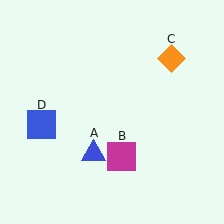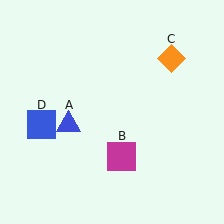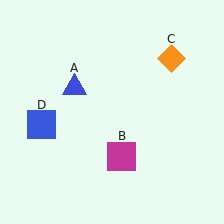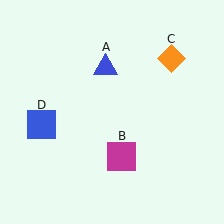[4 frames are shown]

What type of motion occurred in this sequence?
The blue triangle (object A) rotated clockwise around the center of the scene.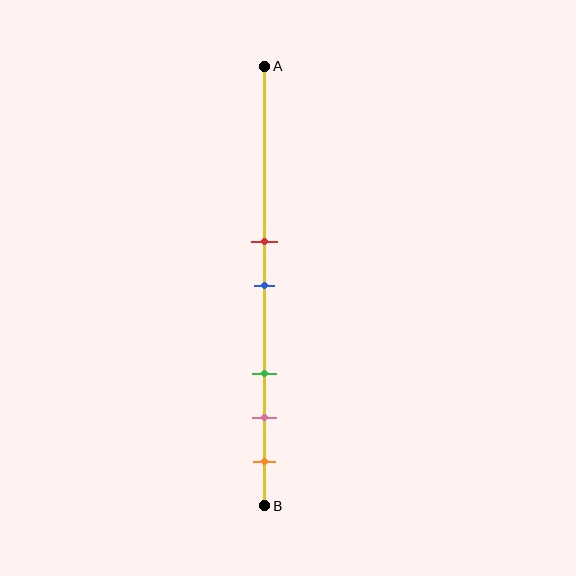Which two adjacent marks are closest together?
The red and blue marks are the closest adjacent pair.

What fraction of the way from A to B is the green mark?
The green mark is approximately 70% (0.7) of the way from A to B.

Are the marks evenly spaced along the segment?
No, the marks are not evenly spaced.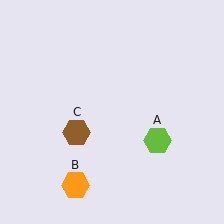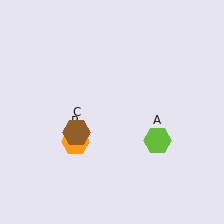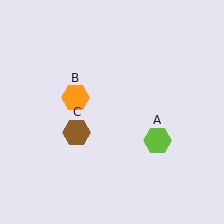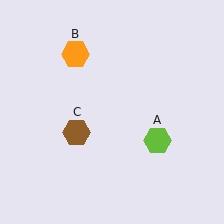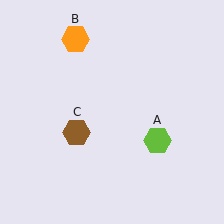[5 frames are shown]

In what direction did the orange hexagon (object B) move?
The orange hexagon (object B) moved up.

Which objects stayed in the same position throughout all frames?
Lime hexagon (object A) and brown hexagon (object C) remained stationary.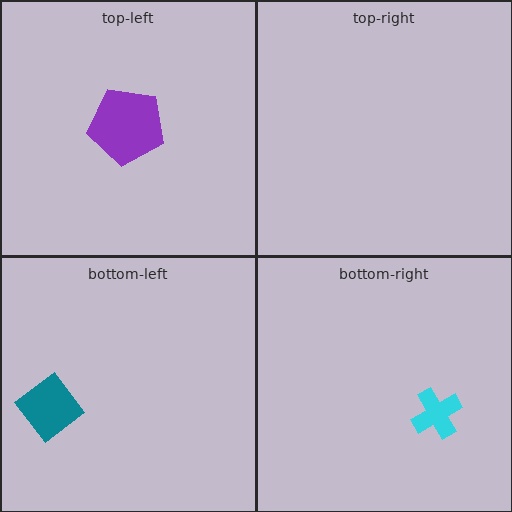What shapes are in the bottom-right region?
The cyan cross.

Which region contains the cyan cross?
The bottom-right region.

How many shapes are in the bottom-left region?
1.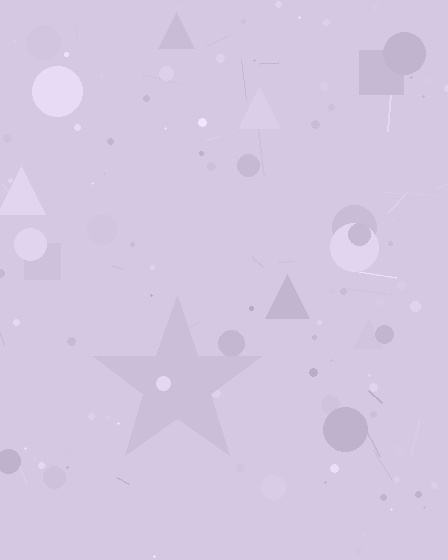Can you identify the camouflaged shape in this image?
The camouflaged shape is a star.